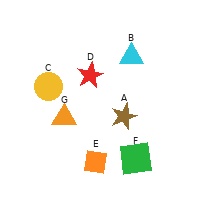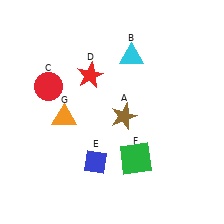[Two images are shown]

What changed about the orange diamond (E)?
In Image 1, E is orange. In Image 2, it changed to blue.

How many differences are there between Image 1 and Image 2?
There are 2 differences between the two images.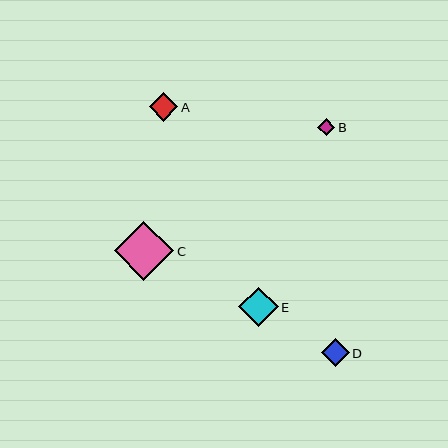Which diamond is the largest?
Diamond C is the largest with a size of approximately 60 pixels.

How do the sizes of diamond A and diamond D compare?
Diamond A and diamond D are approximately the same size.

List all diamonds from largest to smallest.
From largest to smallest: C, E, A, D, B.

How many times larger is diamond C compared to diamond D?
Diamond C is approximately 2.1 times the size of diamond D.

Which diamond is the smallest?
Diamond B is the smallest with a size of approximately 17 pixels.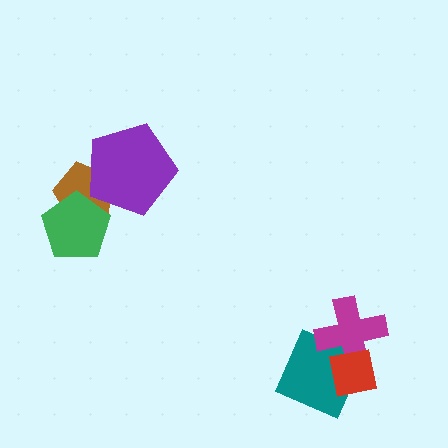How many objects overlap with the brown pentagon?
2 objects overlap with the brown pentagon.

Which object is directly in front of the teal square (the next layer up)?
The magenta cross is directly in front of the teal square.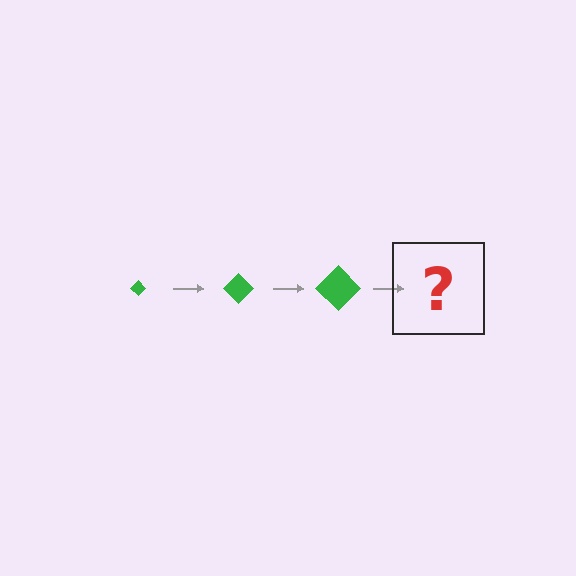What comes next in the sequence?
The next element should be a green diamond, larger than the previous one.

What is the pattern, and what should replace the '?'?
The pattern is that the diamond gets progressively larger each step. The '?' should be a green diamond, larger than the previous one.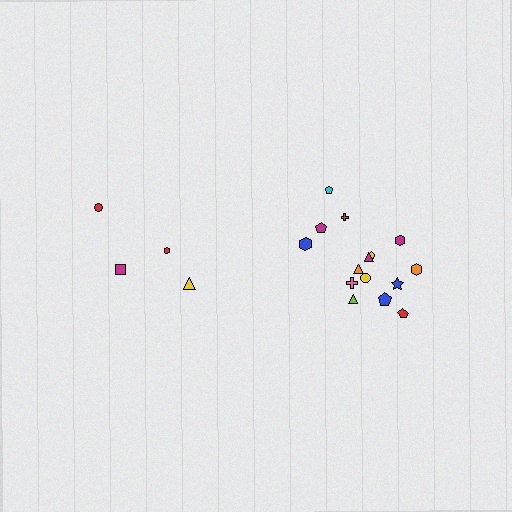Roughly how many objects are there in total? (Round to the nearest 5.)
Roughly 20 objects in total.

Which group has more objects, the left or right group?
The right group.